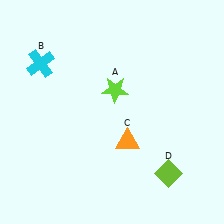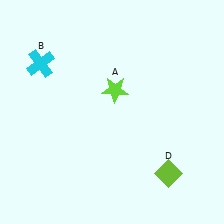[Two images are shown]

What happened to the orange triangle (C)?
The orange triangle (C) was removed in Image 2. It was in the bottom-right area of Image 1.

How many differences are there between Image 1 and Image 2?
There is 1 difference between the two images.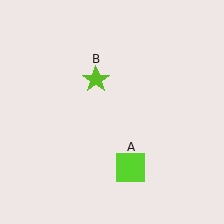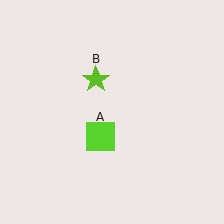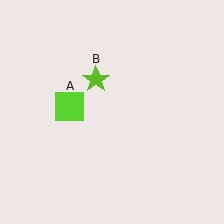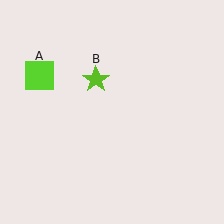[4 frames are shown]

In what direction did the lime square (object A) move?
The lime square (object A) moved up and to the left.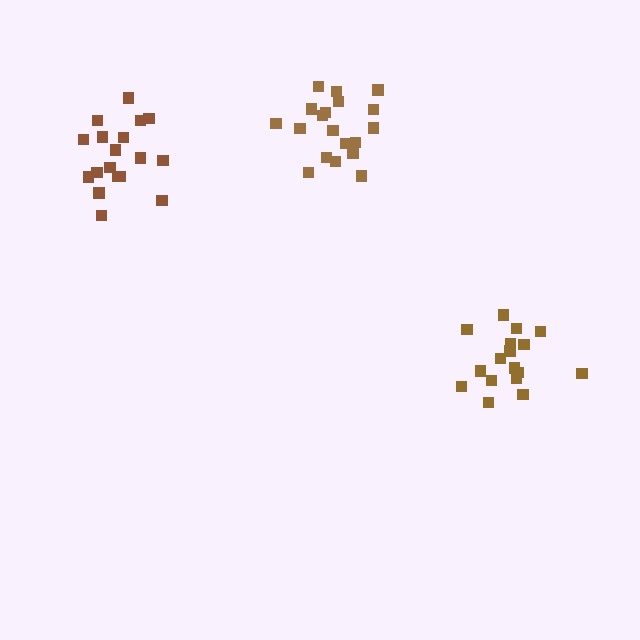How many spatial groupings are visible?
There are 3 spatial groupings.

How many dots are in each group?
Group 1: 18 dots, Group 2: 19 dots, Group 3: 17 dots (54 total).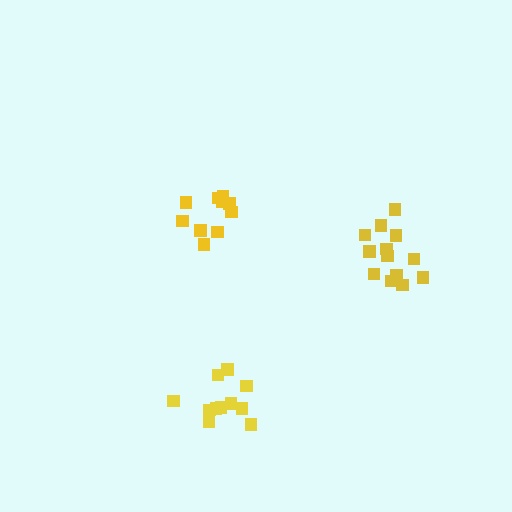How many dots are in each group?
Group 1: 10 dots, Group 2: 13 dots, Group 3: 11 dots (34 total).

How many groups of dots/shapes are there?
There are 3 groups.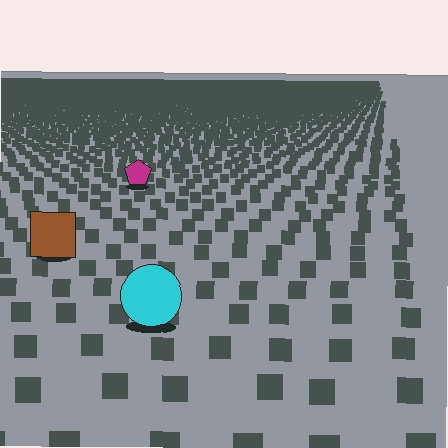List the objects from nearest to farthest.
From nearest to farthest: the cyan circle, the brown square, the magenta pentagon.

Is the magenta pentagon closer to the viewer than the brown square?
No. The brown square is closer — you can tell from the texture gradient: the ground texture is coarser near it.